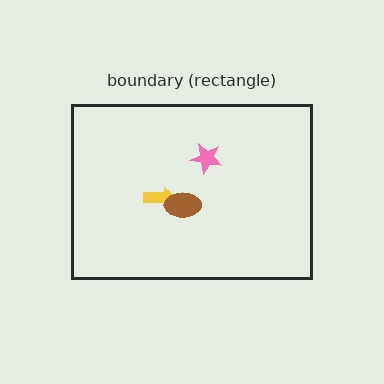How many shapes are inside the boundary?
3 inside, 0 outside.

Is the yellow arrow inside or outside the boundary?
Inside.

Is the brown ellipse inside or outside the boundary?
Inside.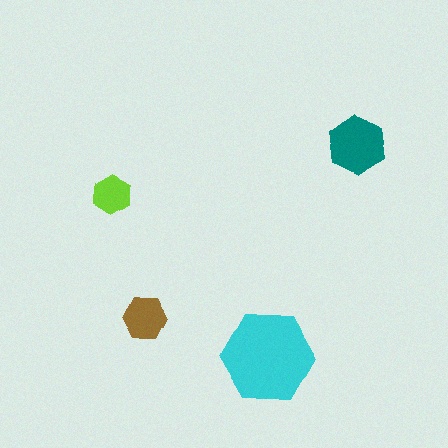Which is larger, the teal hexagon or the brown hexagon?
The teal one.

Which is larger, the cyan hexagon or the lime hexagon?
The cyan one.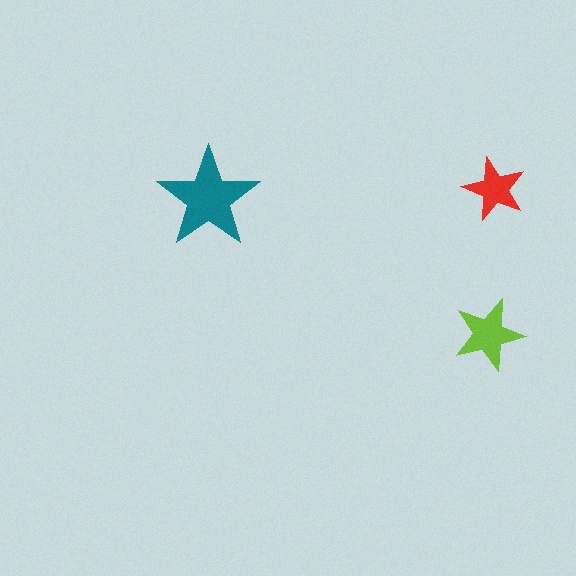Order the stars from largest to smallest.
the teal one, the lime one, the red one.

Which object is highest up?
The red star is topmost.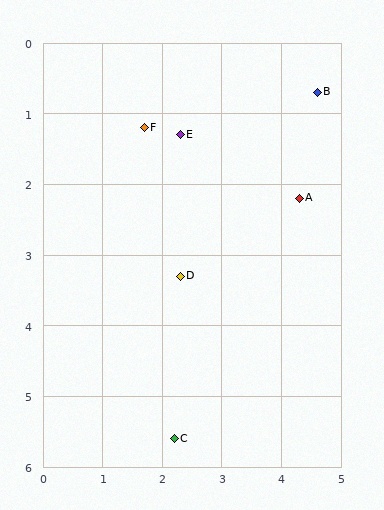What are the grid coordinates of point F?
Point F is at approximately (1.7, 1.2).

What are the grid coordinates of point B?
Point B is at approximately (4.6, 0.7).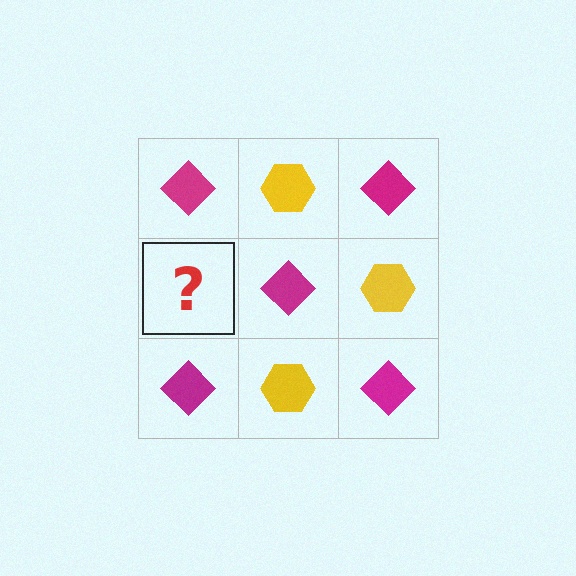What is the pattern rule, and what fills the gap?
The rule is that it alternates magenta diamond and yellow hexagon in a checkerboard pattern. The gap should be filled with a yellow hexagon.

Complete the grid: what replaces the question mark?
The question mark should be replaced with a yellow hexagon.